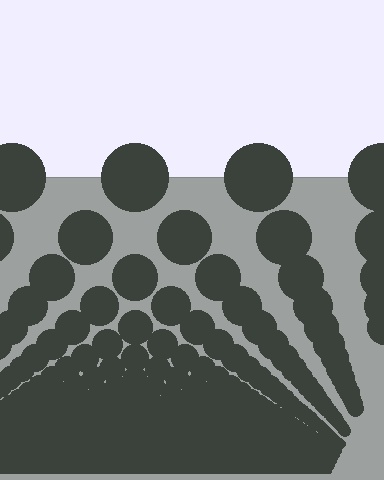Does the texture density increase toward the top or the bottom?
Density increases toward the bottom.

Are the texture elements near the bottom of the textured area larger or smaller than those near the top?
Smaller. The gradient is inverted — elements near the bottom are smaller and denser.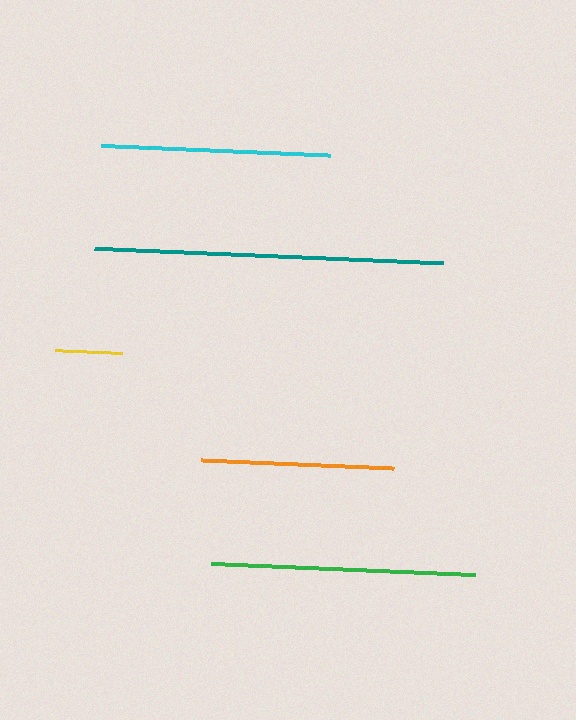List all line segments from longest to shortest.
From longest to shortest: teal, green, cyan, orange, yellow.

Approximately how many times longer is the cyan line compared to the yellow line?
The cyan line is approximately 3.4 times the length of the yellow line.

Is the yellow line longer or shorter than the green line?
The green line is longer than the yellow line.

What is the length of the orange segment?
The orange segment is approximately 192 pixels long.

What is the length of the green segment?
The green segment is approximately 264 pixels long.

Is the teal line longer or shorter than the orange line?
The teal line is longer than the orange line.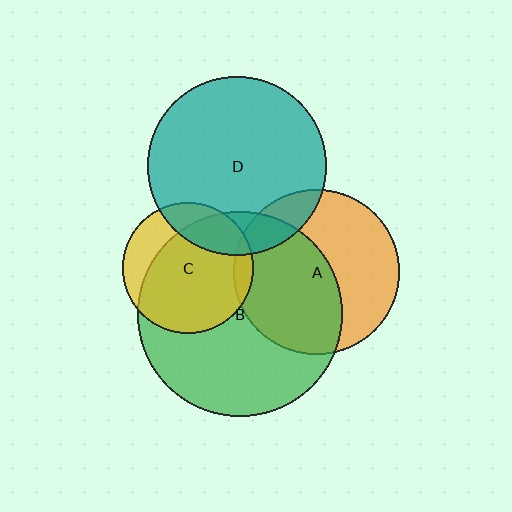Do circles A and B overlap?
Yes.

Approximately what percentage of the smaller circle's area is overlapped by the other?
Approximately 50%.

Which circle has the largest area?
Circle B (green).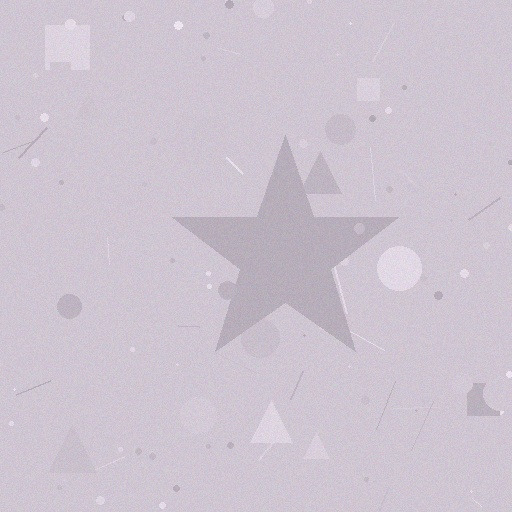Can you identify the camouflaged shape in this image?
The camouflaged shape is a star.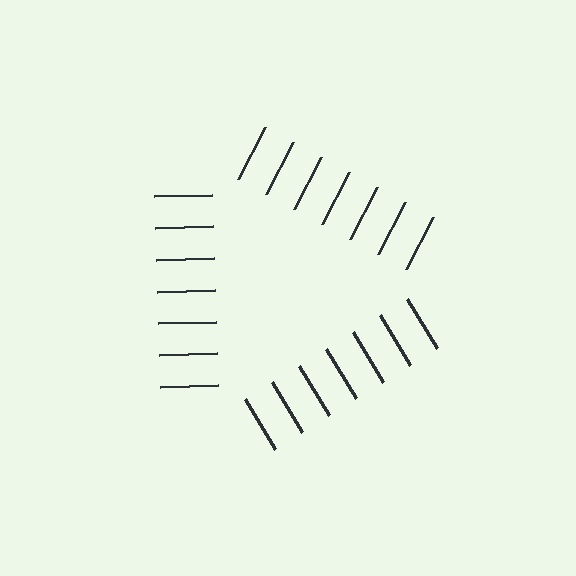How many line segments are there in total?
21 — 7 along each of the 3 edges.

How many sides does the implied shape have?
3 sides — the line-ends trace a triangle.